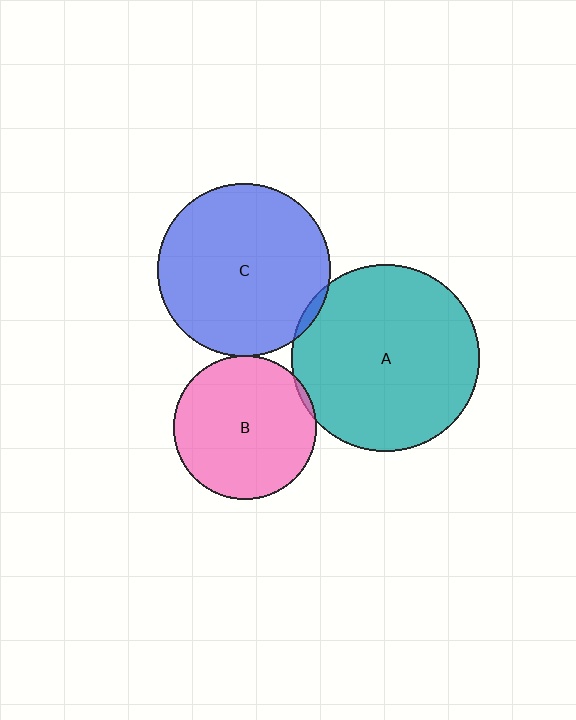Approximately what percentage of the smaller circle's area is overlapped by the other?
Approximately 5%.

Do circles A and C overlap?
Yes.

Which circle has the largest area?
Circle A (teal).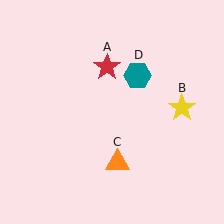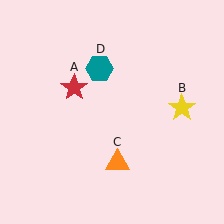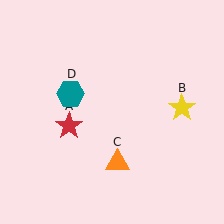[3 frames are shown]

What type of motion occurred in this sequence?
The red star (object A), teal hexagon (object D) rotated counterclockwise around the center of the scene.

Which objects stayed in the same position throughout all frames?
Yellow star (object B) and orange triangle (object C) remained stationary.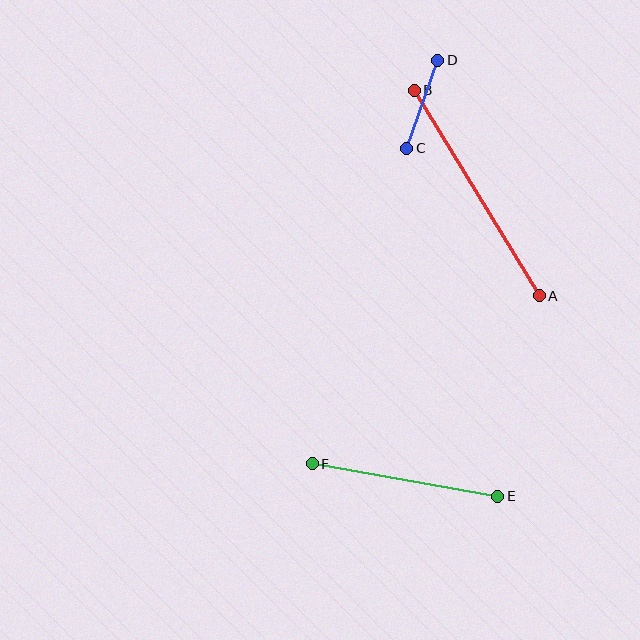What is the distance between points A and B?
The distance is approximately 240 pixels.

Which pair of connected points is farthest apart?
Points A and B are farthest apart.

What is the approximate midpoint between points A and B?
The midpoint is at approximately (477, 193) pixels.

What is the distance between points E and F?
The distance is approximately 188 pixels.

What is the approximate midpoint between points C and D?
The midpoint is at approximately (422, 104) pixels.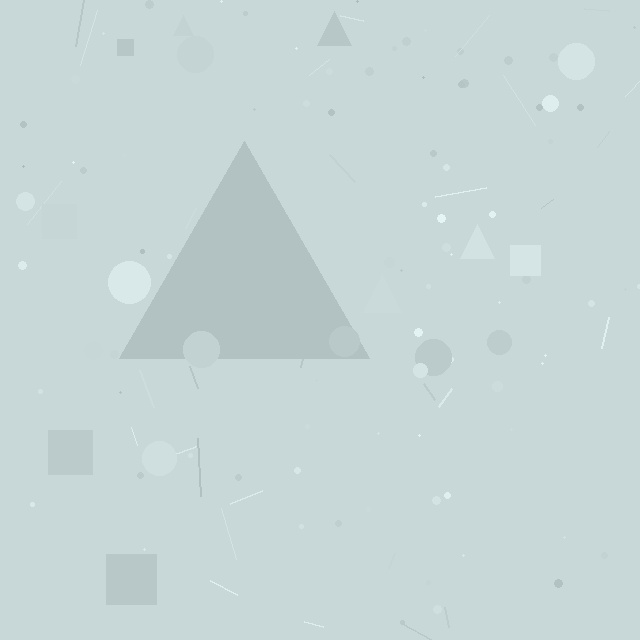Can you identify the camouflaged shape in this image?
The camouflaged shape is a triangle.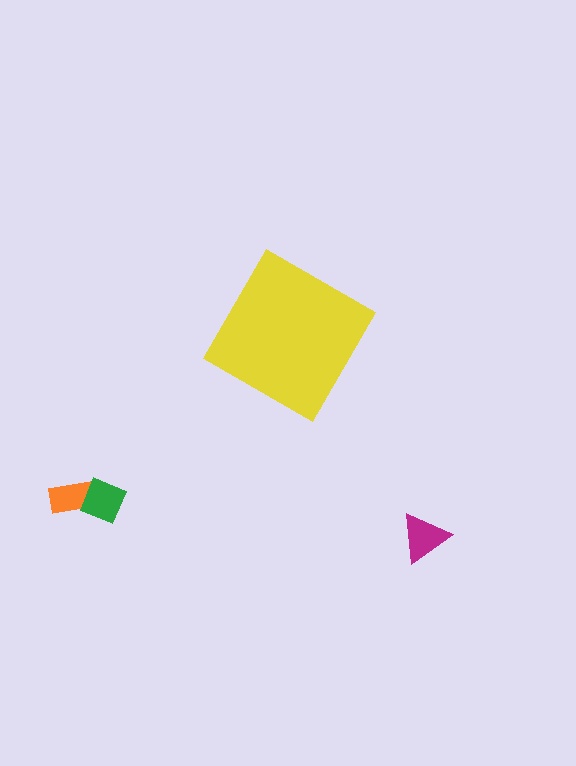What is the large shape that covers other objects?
A yellow diamond.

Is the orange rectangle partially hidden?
No, the orange rectangle is fully visible.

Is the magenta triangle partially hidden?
No, the magenta triangle is fully visible.